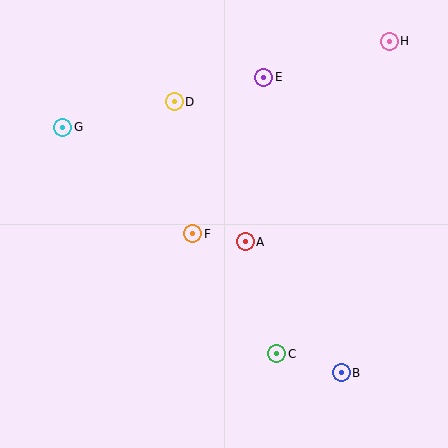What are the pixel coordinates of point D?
Point D is at (174, 102).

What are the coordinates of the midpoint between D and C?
The midpoint between D and C is at (226, 228).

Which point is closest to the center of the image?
Point A at (245, 242) is closest to the center.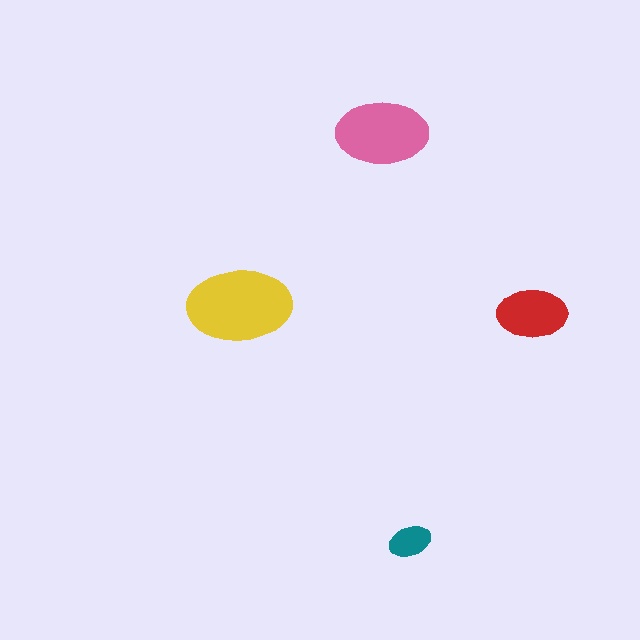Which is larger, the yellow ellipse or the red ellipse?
The yellow one.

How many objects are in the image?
There are 4 objects in the image.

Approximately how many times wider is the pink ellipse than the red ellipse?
About 1.5 times wider.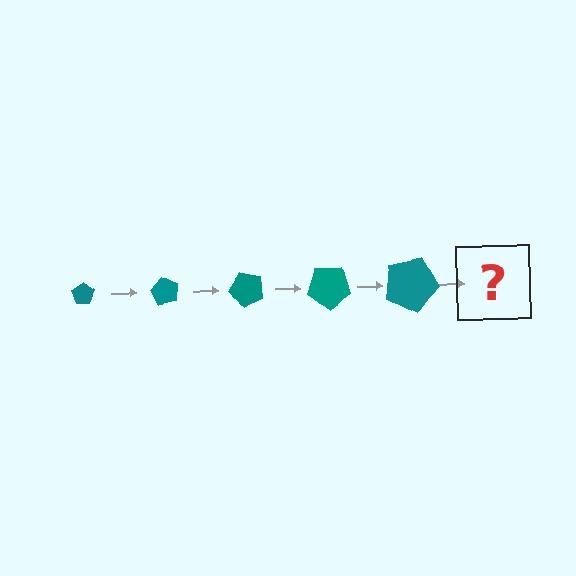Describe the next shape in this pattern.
It should be a pentagon, larger than the previous one and rotated 300 degrees from the start.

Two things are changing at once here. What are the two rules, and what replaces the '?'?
The two rules are that the pentagon grows larger each step and it rotates 60 degrees each step. The '?' should be a pentagon, larger than the previous one and rotated 300 degrees from the start.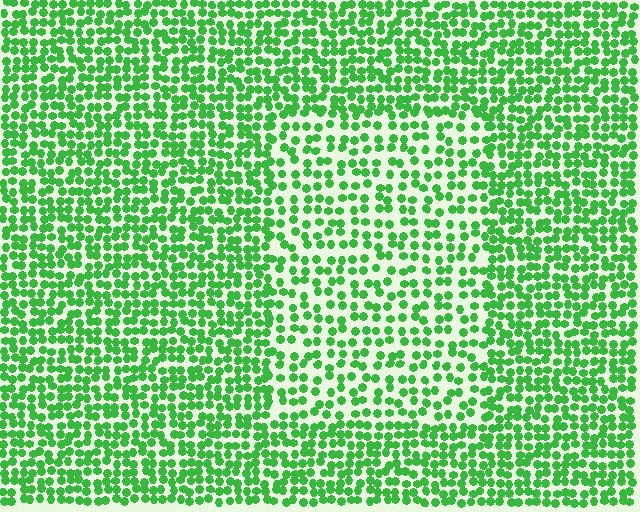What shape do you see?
I see a rectangle.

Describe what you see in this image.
The image contains small green elements arranged at two different densities. A rectangle-shaped region is visible where the elements are less densely packed than the surrounding area.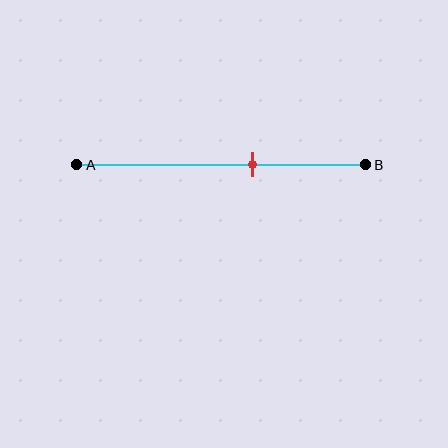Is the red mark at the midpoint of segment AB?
No, the mark is at about 60% from A, not at the 50% midpoint.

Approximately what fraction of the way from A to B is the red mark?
The red mark is approximately 60% of the way from A to B.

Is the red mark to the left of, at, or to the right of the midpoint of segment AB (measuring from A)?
The red mark is to the right of the midpoint of segment AB.